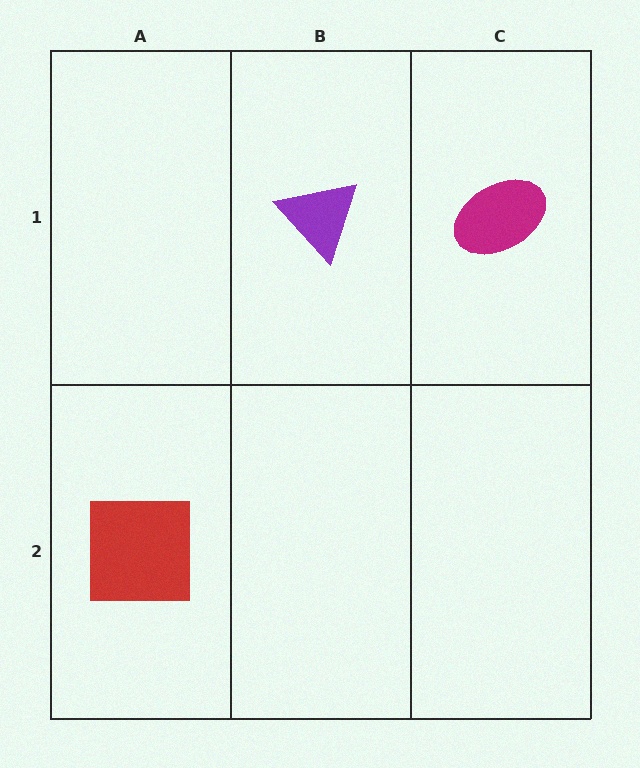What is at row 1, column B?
A purple triangle.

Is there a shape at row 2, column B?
No, that cell is empty.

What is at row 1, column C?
A magenta ellipse.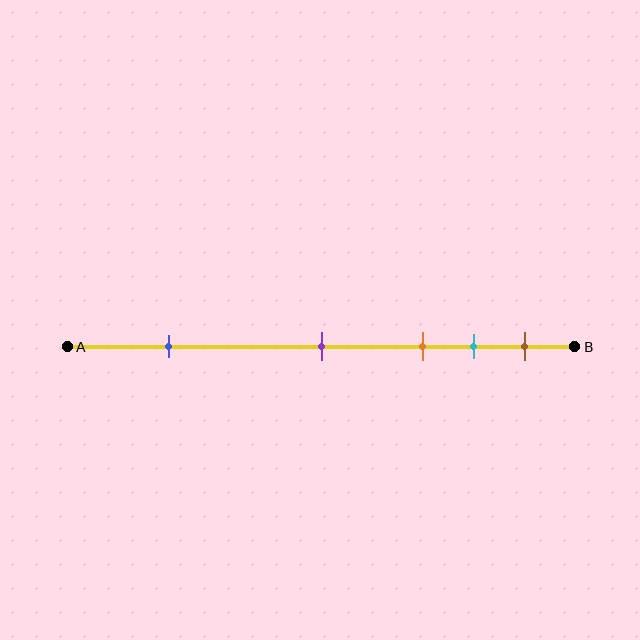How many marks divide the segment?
There are 5 marks dividing the segment.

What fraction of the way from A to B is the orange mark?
The orange mark is approximately 70% (0.7) of the way from A to B.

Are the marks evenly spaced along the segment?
No, the marks are not evenly spaced.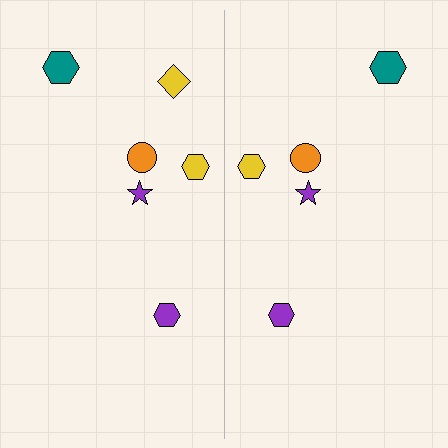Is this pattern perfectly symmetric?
No, the pattern is not perfectly symmetric. A yellow diamond is missing from the right side.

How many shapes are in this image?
There are 11 shapes in this image.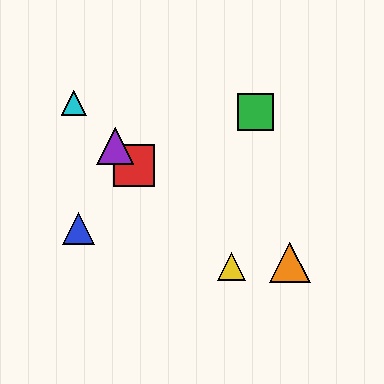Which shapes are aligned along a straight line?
The red square, the yellow triangle, the purple triangle, the cyan triangle are aligned along a straight line.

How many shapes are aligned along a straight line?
4 shapes (the red square, the yellow triangle, the purple triangle, the cyan triangle) are aligned along a straight line.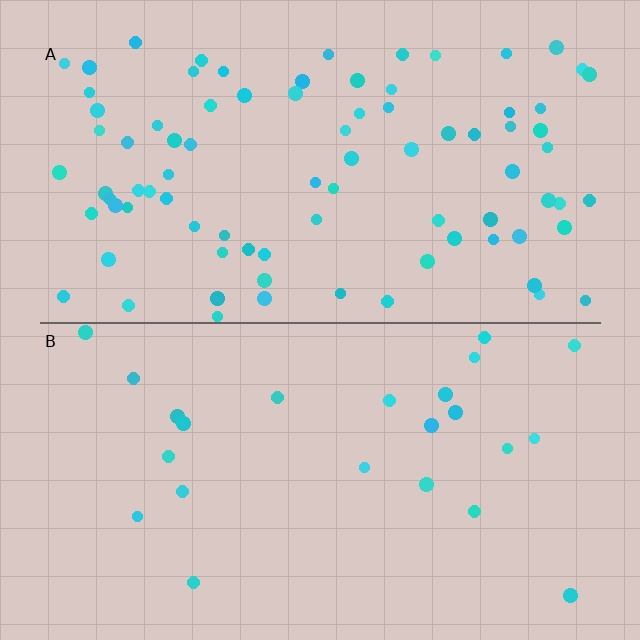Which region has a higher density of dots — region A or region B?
A (the top).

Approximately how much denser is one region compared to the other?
Approximately 3.5× — region A over region B.